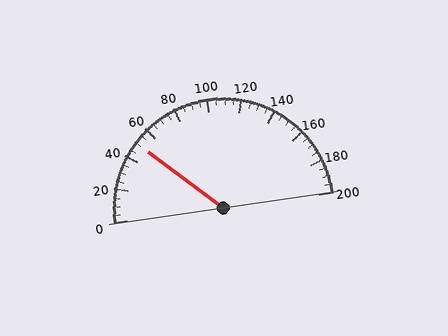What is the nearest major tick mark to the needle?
The nearest major tick mark is 40.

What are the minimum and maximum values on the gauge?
The gauge ranges from 0 to 200.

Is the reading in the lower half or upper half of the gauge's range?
The reading is in the lower half of the range (0 to 200).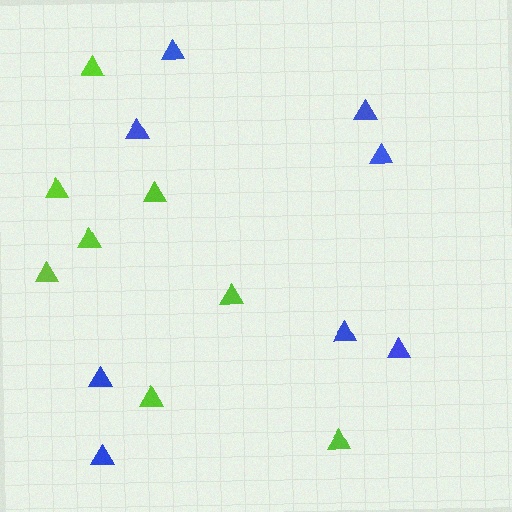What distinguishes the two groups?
There are 2 groups: one group of blue triangles (8) and one group of lime triangles (8).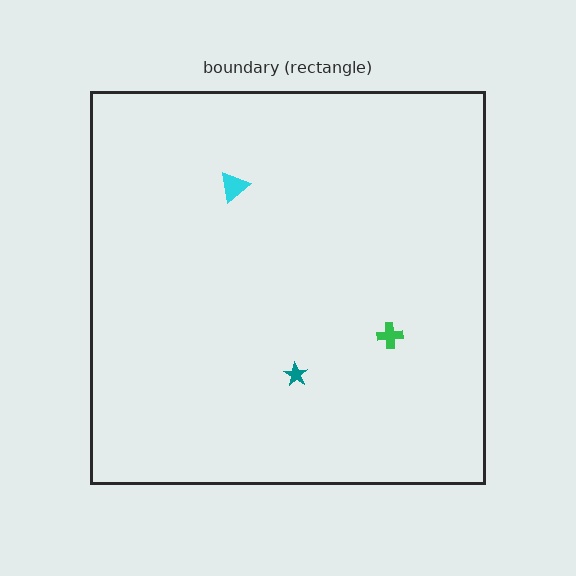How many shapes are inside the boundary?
3 inside, 0 outside.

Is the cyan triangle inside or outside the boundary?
Inside.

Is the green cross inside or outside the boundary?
Inside.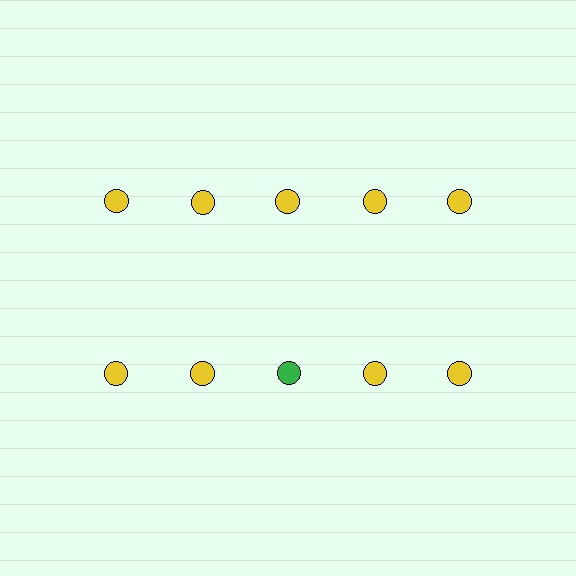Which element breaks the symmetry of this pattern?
The green circle in the second row, center column breaks the symmetry. All other shapes are yellow circles.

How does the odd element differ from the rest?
It has a different color: green instead of yellow.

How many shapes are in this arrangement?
There are 10 shapes arranged in a grid pattern.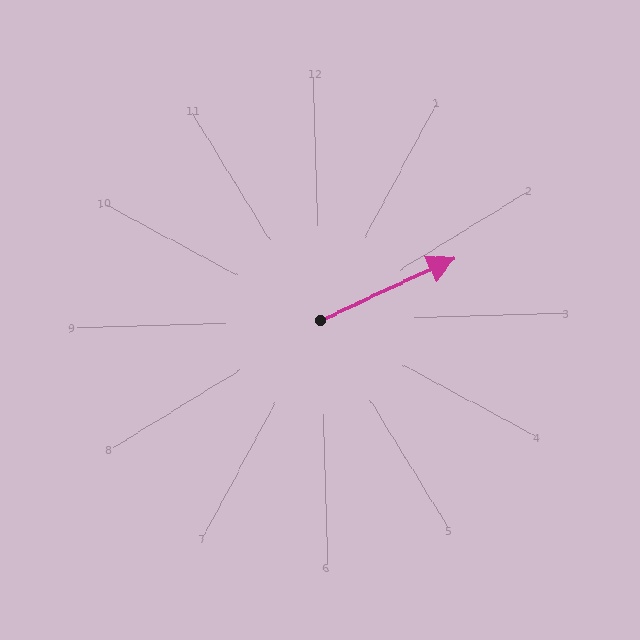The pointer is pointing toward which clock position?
Roughly 2 o'clock.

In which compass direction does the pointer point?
Northeast.